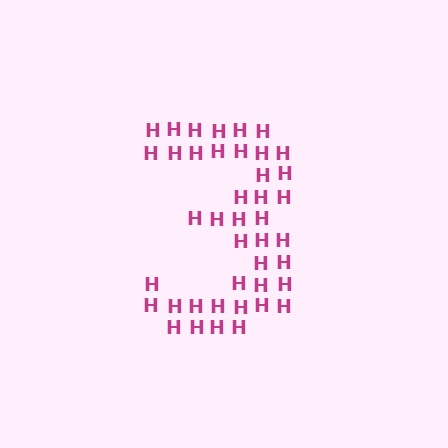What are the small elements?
The small elements are letter H's.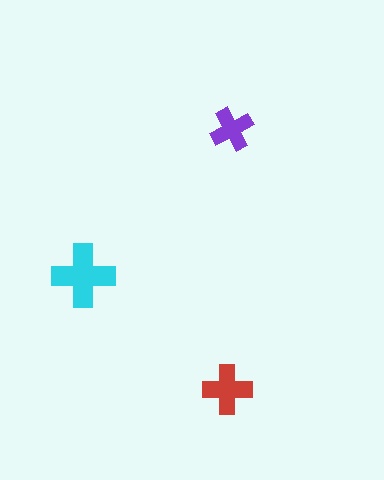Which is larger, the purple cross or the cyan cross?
The cyan one.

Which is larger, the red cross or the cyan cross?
The cyan one.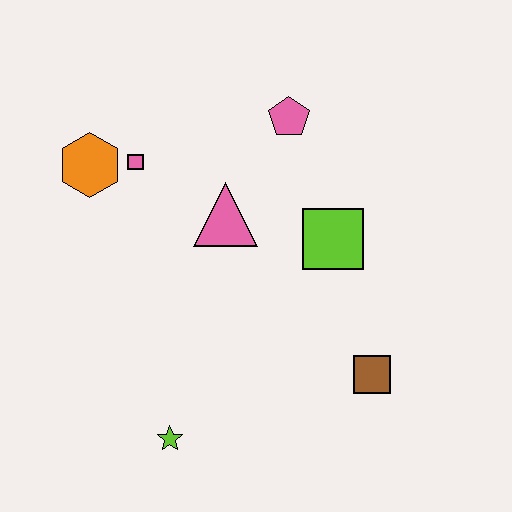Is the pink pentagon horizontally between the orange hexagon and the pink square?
No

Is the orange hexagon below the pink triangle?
No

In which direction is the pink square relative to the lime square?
The pink square is to the left of the lime square.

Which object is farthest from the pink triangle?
The lime star is farthest from the pink triangle.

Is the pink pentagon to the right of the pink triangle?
Yes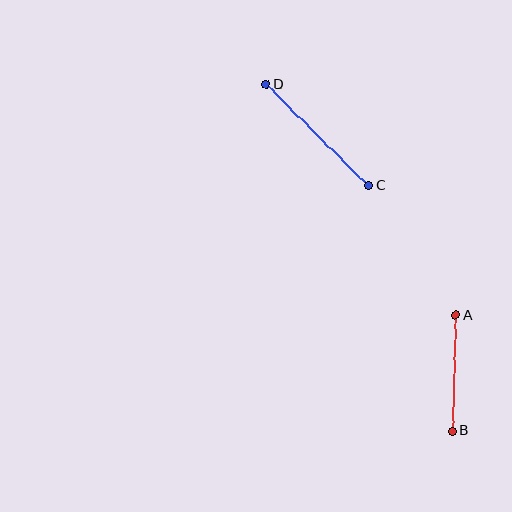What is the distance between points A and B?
The distance is approximately 116 pixels.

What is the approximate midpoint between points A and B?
The midpoint is at approximately (454, 373) pixels.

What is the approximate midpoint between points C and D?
The midpoint is at approximately (317, 135) pixels.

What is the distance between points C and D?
The distance is approximately 144 pixels.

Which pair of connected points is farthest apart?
Points C and D are farthest apart.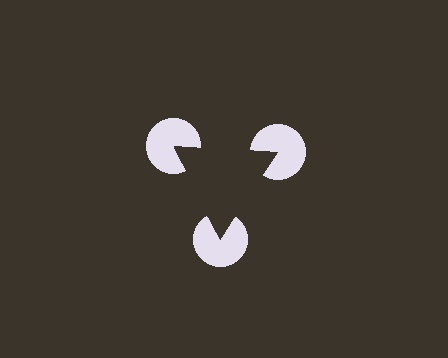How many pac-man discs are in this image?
There are 3 — one at each vertex of the illusory triangle.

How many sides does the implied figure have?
3 sides.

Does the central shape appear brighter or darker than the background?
It typically appears slightly darker than the background, even though no actual brightness change is drawn.